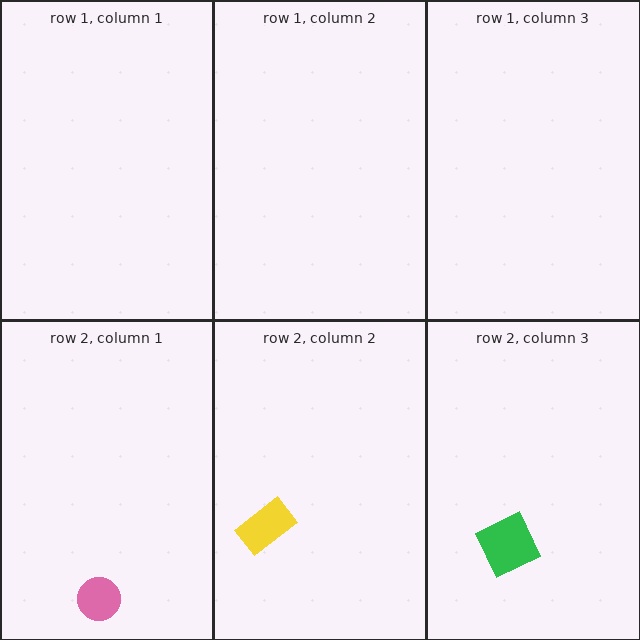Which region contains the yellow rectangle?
The row 2, column 2 region.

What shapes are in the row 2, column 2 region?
The yellow rectangle.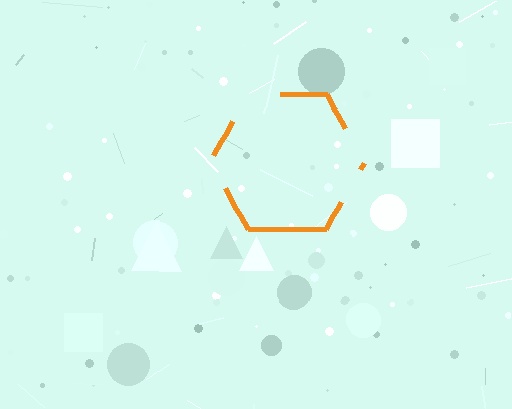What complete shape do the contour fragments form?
The contour fragments form a hexagon.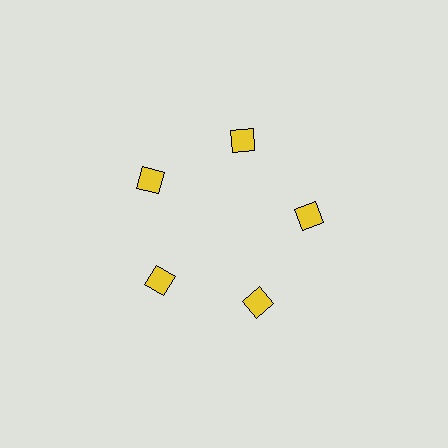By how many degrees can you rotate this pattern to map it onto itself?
The pattern maps onto itself every 72 degrees of rotation.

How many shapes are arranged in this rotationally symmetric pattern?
There are 5 shapes, arranged in 5 groups of 1.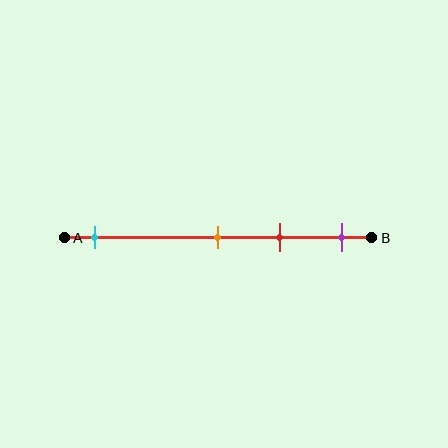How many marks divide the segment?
There are 4 marks dividing the segment.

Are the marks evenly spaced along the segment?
No, the marks are not evenly spaced.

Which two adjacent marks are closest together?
The orange and red marks are the closest adjacent pair.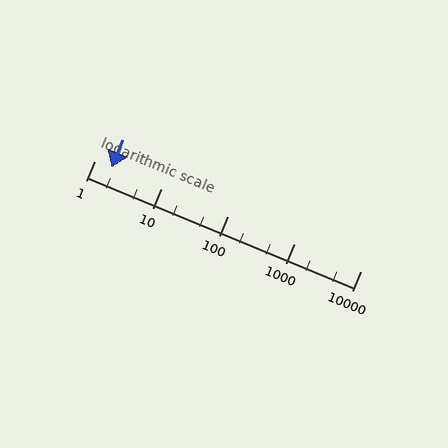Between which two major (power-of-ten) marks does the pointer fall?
The pointer is between 1 and 10.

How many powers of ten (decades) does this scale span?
The scale spans 4 decades, from 1 to 10000.